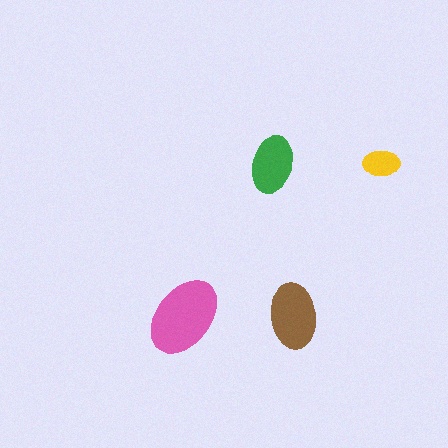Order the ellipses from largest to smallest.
the pink one, the brown one, the green one, the yellow one.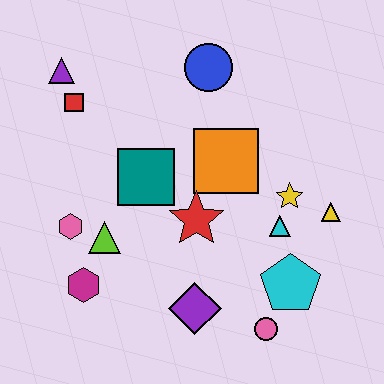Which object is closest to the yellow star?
The cyan triangle is closest to the yellow star.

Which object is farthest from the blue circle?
The pink circle is farthest from the blue circle.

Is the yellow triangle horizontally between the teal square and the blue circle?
No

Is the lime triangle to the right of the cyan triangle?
No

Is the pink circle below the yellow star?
Yes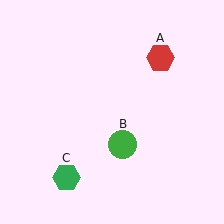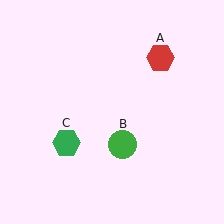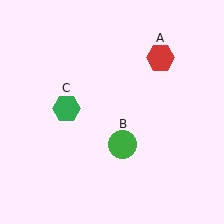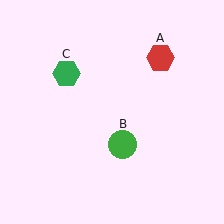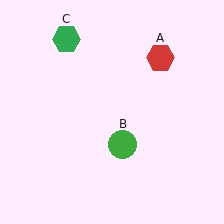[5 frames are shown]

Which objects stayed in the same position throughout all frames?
Red hexagon (object A) and green circle (object B) remained stationary.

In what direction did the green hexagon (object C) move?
The green hexagon (object C) moved up.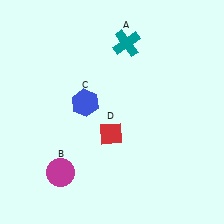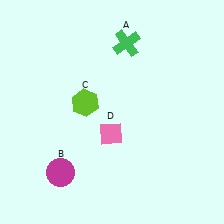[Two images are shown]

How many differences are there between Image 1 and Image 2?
There are 3 differences between the two images.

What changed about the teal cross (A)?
In Image 1, A is teal. In Image 2, it changed to green.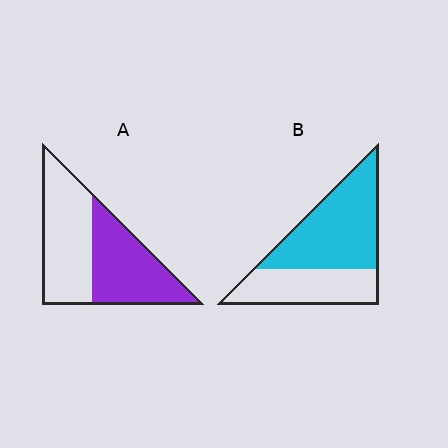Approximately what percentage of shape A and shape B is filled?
A is approximately 50% and B is approximately 60%.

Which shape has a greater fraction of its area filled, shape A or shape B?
Shape B.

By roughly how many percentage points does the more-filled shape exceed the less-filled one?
By roughly 15 percentage points (B over A).